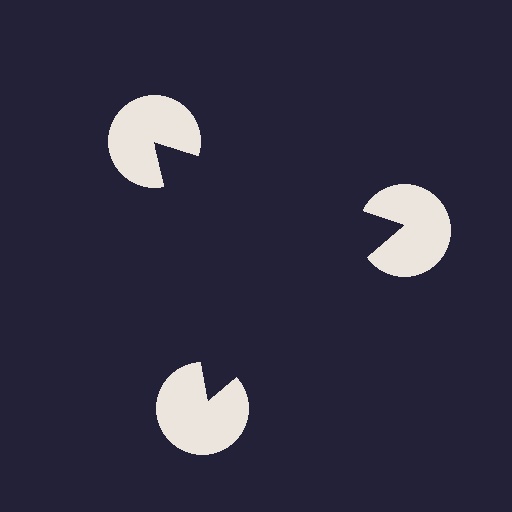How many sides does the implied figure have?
3 sides.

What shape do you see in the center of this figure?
An illusory triangle — its edges are inferred from the aligned wedge cuts in the pac-man discs, not physically drawn.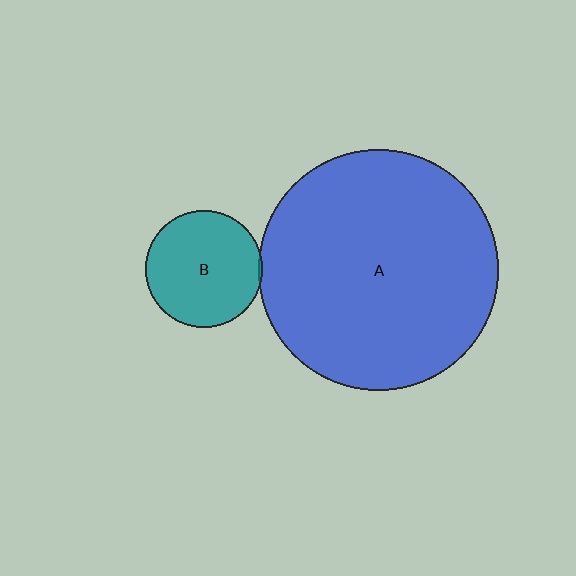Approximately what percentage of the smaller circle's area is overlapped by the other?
Approximately 5%.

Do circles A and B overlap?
Yes.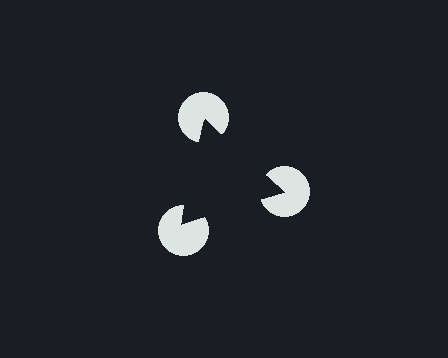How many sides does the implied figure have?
3 sides.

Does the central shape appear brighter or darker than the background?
It typically appears slightly darker than the background, even though no actual brightness change is drawn.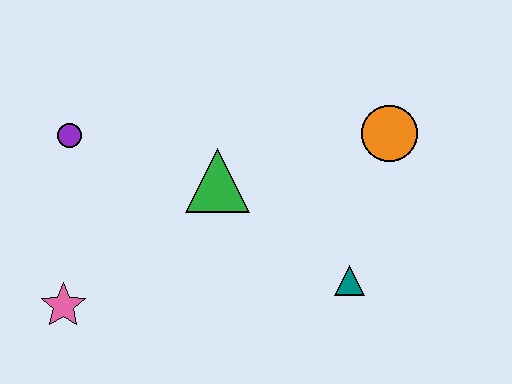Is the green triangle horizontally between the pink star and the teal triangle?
Yes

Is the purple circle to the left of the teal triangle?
Yes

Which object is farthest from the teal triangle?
The purple circle is farthest from the teal triangle.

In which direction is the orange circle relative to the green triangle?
The orange circle is to the right of the green triangle.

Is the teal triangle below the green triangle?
Yes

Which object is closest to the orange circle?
The teal triangle is closest to the orange circle.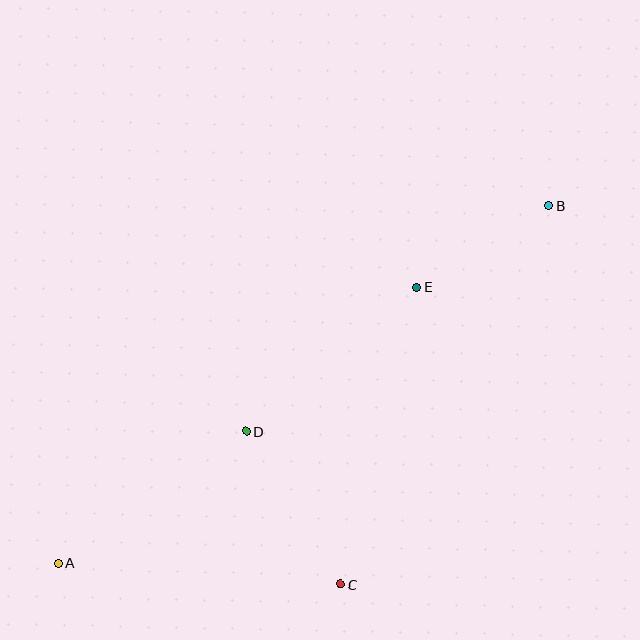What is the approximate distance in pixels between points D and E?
The distance between D and E is approximately 223 pixels.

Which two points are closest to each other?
Points B and E are closest to each other.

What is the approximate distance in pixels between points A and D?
The distance between A and D is approximately 229 pixels.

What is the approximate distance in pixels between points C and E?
The distance between C and E is approximately 307 pixels.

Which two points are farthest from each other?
Points A and B are farthest from each other.